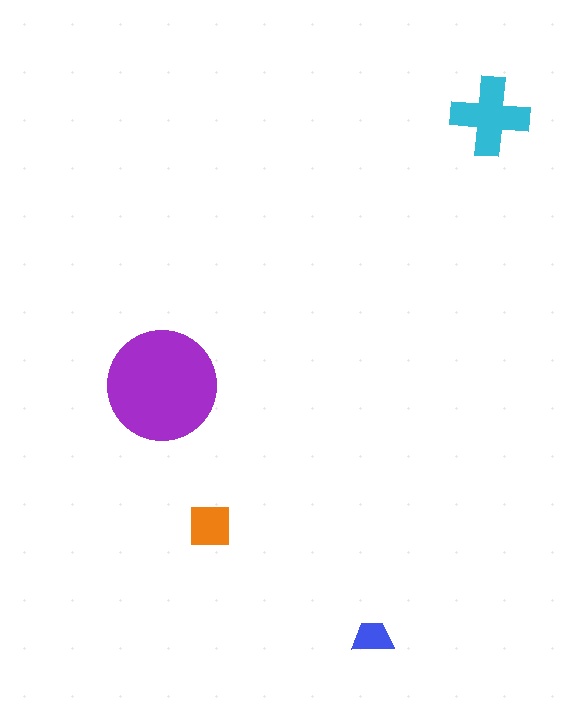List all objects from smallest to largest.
The blue trapezoid, the orange square, the cyan cross, the purple circle.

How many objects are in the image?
There are 4 objects in the image.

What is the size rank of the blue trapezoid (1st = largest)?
4th.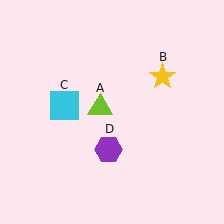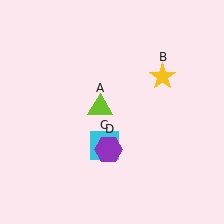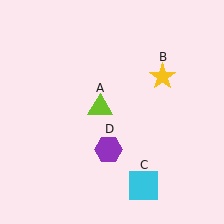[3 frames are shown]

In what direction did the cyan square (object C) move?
The cyan square (object C) moved down and to the right.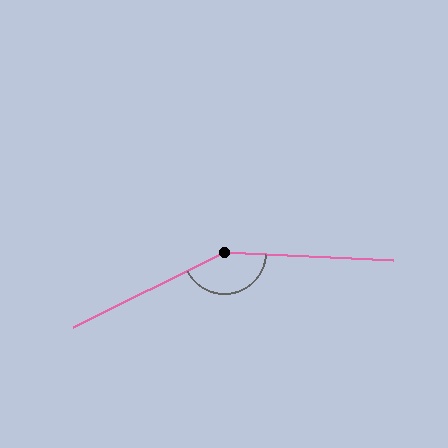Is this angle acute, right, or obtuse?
It is obtuse.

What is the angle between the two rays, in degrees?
Approximately 151 degrees.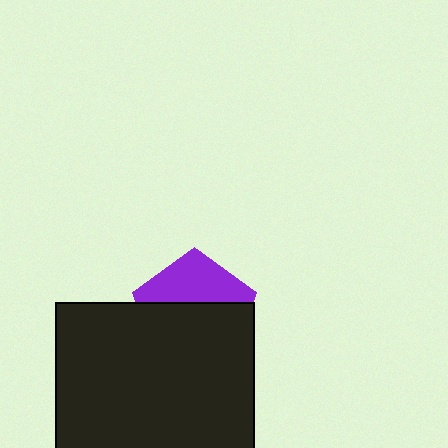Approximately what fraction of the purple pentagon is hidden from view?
Roughly 61% of the purple pentagon is hidden behind the black square.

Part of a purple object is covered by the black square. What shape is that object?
It is a pentagon.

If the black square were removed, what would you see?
You would see the complete purple pentagon.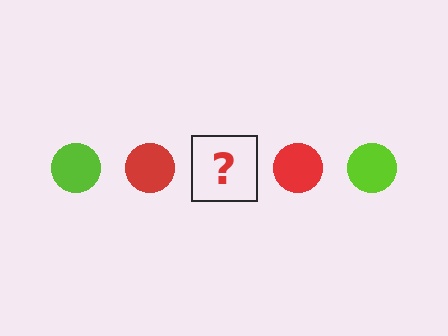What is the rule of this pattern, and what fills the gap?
The rule is that the pattern cycles through lime, red circles. The gap should be filled with a lime circle.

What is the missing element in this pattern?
The missing element is a lime circle.